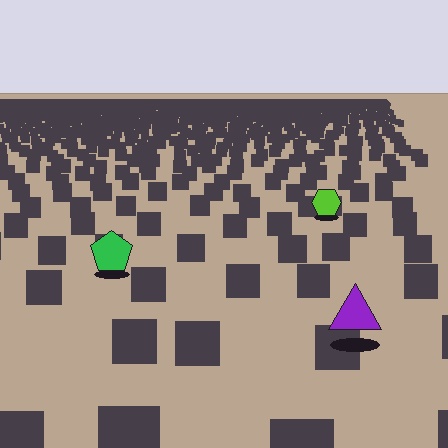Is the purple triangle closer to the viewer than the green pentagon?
Yes. The purple triangle is closer — you can tell from the texture gradient: the ground texture is coarser near it.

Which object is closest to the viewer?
The purple triangle is closest. The texture marks near it are larger and more spread out.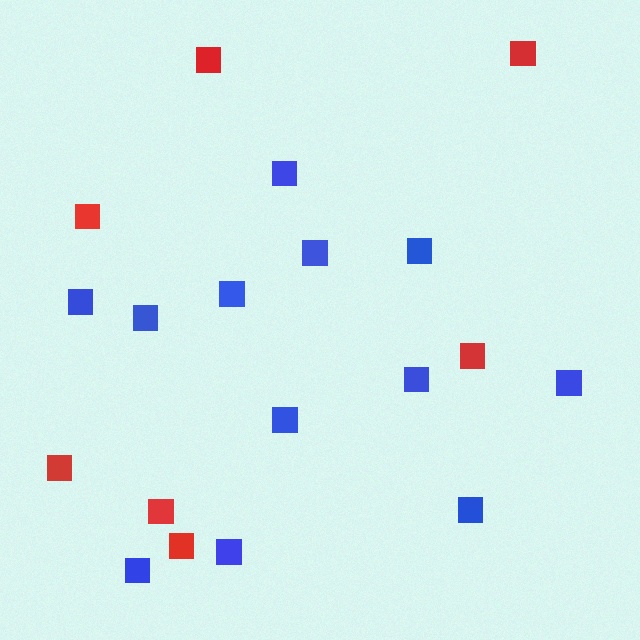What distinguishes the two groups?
There are 2 groups: one group of blue squares (12) and one group of red squares (7).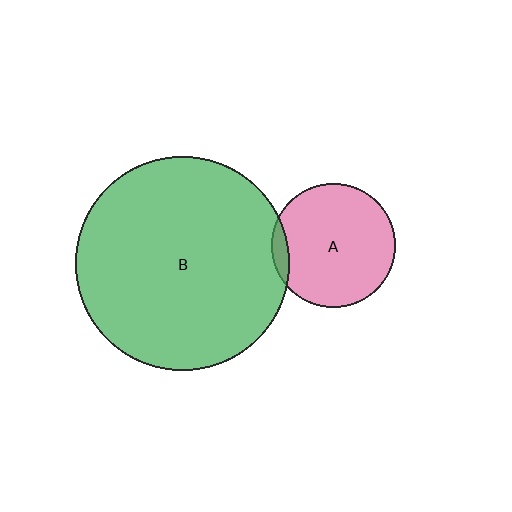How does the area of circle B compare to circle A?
Approximately 3.0 times.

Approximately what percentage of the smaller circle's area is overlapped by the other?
Approximately 5%.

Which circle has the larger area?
Circle B (green).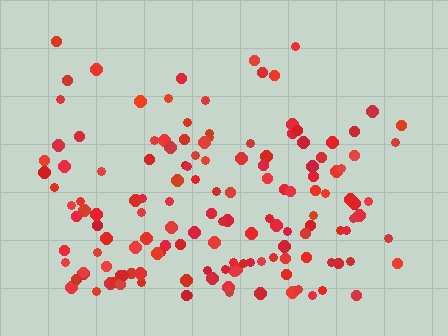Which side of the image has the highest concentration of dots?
The bottom.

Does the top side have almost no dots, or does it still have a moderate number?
Still a moderate number, just noticeably fewer than the bottom.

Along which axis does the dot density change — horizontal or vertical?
Vertical.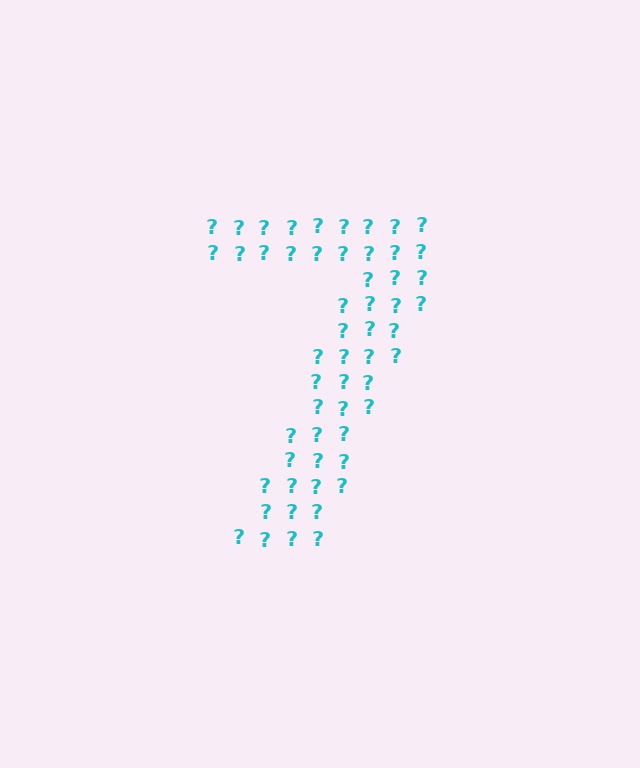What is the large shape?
The large shape is the digit 7.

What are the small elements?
The small elements are question marks.